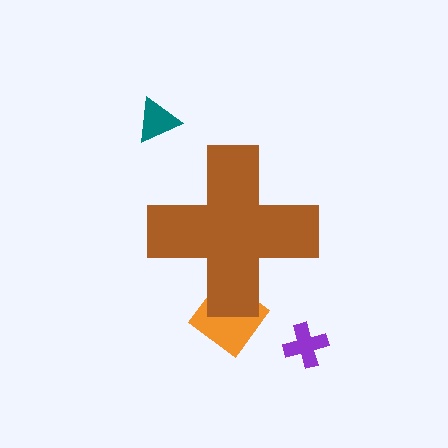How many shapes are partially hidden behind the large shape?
1 shape is partially hidden.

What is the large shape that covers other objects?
A brown cross.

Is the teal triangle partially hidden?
No, the teal triangle is fully visible.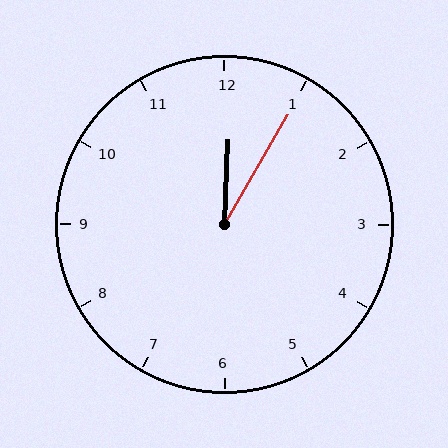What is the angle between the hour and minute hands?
Approximately 28 degrees.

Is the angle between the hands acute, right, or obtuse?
It is acute.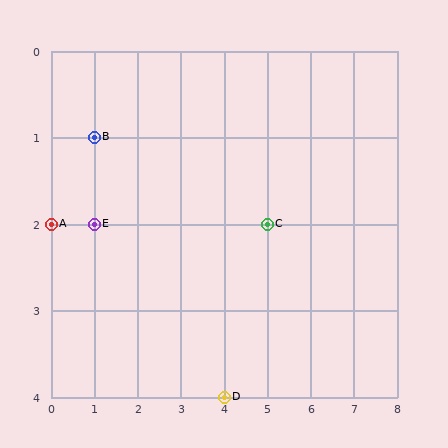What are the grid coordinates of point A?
Point A is at grid coordinates (0, 2).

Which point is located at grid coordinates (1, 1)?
Point B is at (1, 1).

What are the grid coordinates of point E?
Point E is at grid coordinates (1, 2).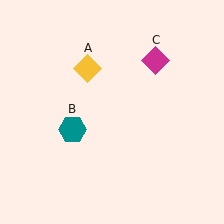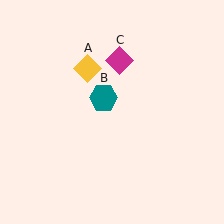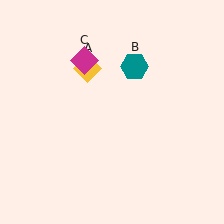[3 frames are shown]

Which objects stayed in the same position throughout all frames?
Yellow diamond (object A) remained stationary.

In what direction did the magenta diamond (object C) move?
The magenta diamond (object C) moved left.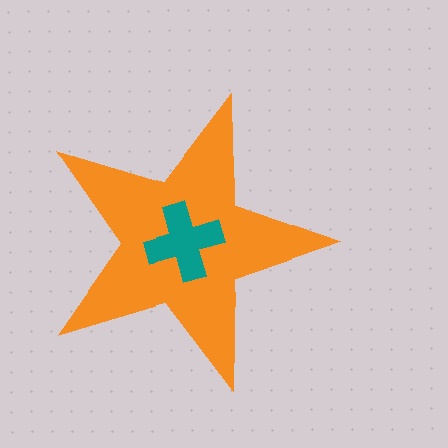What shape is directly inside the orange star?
The teal cross.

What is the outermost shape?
The orange star.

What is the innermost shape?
The teal cross.